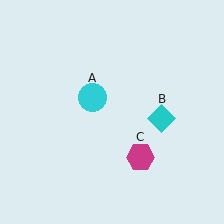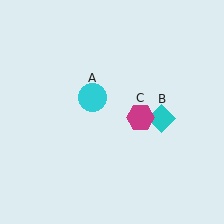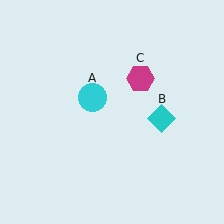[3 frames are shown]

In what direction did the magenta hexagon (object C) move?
The magenta hexagon (object C) moved up.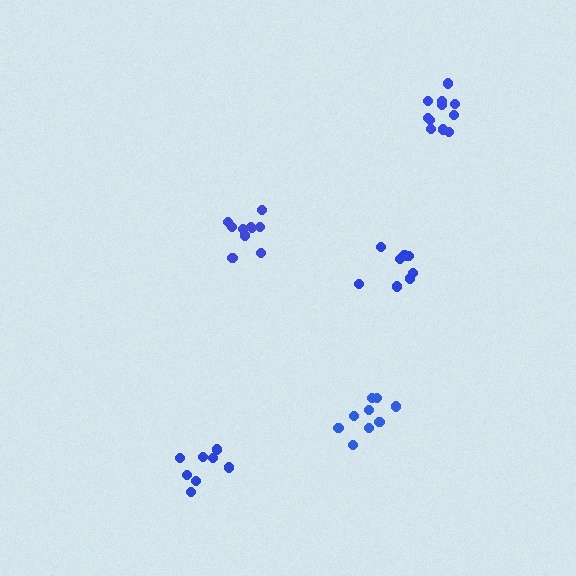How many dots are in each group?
Group 1: 10 dots, Group 2: 8 dots, Group 3: 8 dots, Group 4: 11 dots, Group 5: 9 dots (46 total).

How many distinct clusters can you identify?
There are 5 distinct clusters.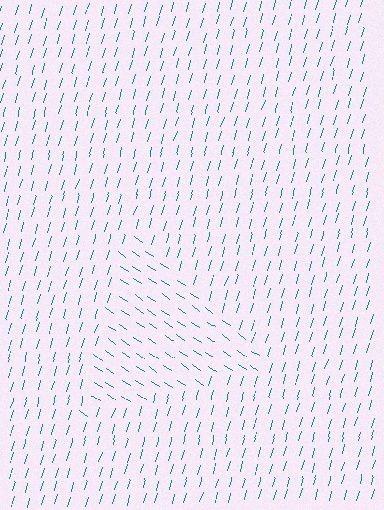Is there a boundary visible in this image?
Yes, there is a texture boundary formed by a change in line orientation.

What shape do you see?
I see a triangle.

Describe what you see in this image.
The image is filled with small teal line segments. A triangle region in the image has lines oriented differently from the surrounding lines, creating a visible texture boundary.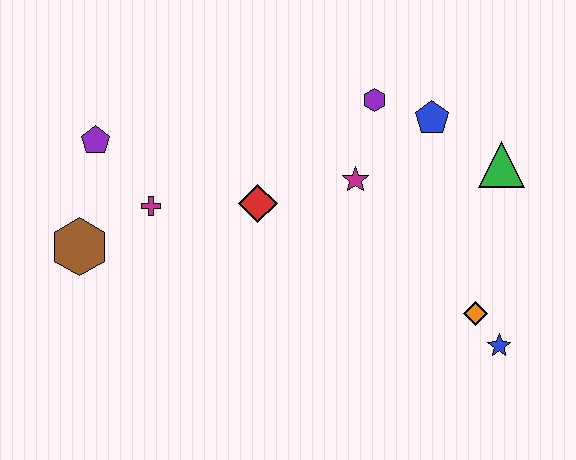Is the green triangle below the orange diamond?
No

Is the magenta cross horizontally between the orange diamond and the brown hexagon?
Yes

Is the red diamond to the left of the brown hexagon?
No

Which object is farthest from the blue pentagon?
The brown hexagon is farthest from the blue pentagon.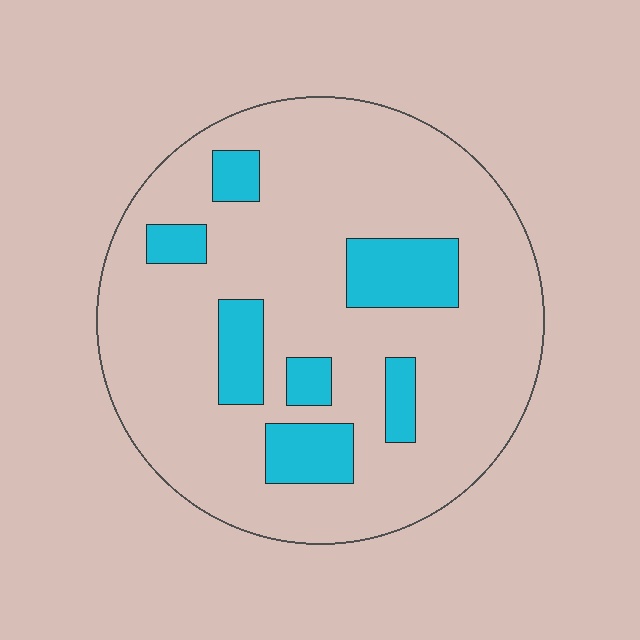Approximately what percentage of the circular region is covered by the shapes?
Approximately 20%.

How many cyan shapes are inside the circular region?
7.